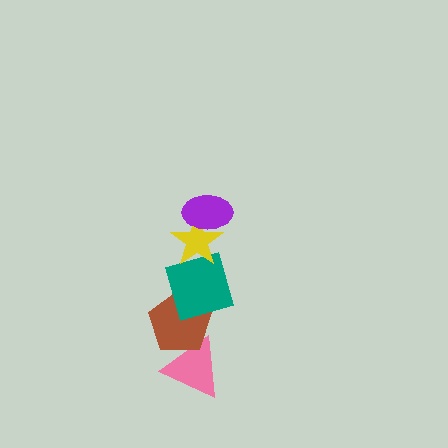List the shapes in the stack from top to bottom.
From top to bottom: the purple ellipse, the yellow star, the teal square, the brown pentagon, the pink triangle.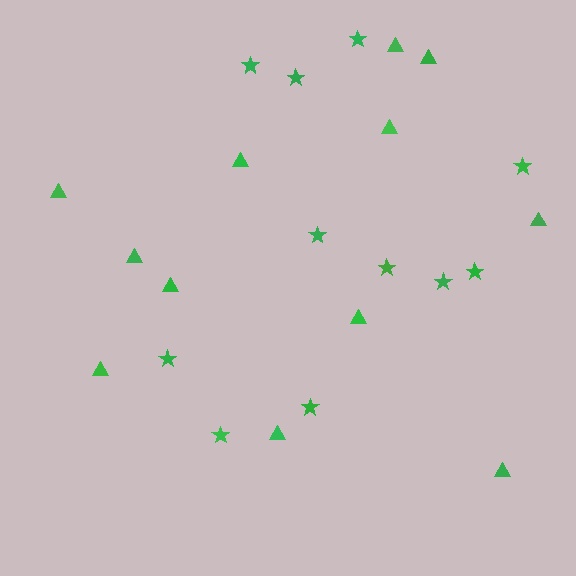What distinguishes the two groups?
There are 2 groups: one group of stars (11) and one group of triangles (12).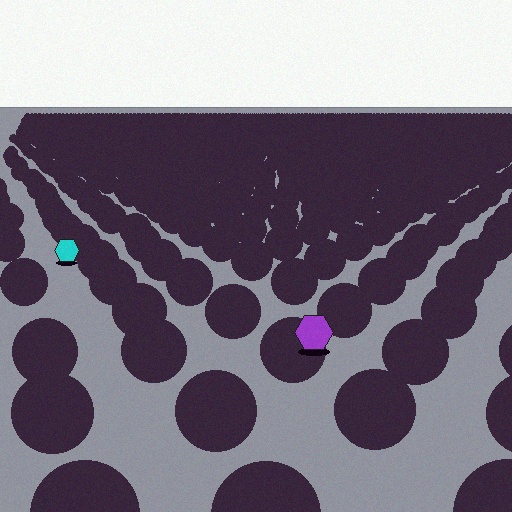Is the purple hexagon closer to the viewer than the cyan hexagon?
Yes. The purple hexagon is closer — you can tell from the texture gradient: the ground texture is coarser near it.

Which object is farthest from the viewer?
The cyan hexagon is farthest from the viewer. It appears smaller and the ground texture around it is denser.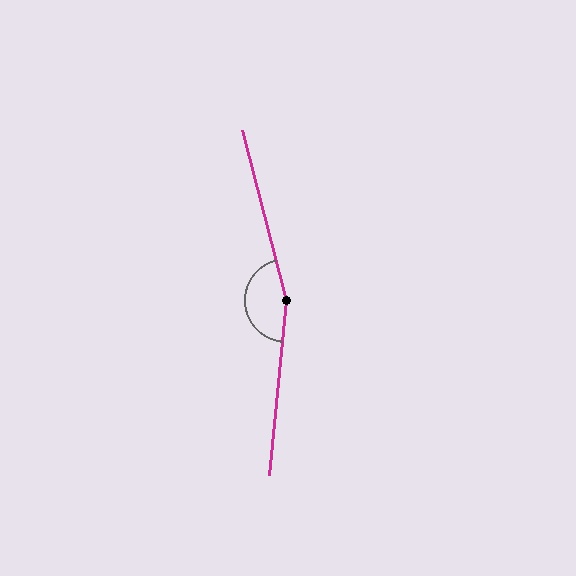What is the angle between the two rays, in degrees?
Approximately 160 degrees.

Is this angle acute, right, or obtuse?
It is obtuse.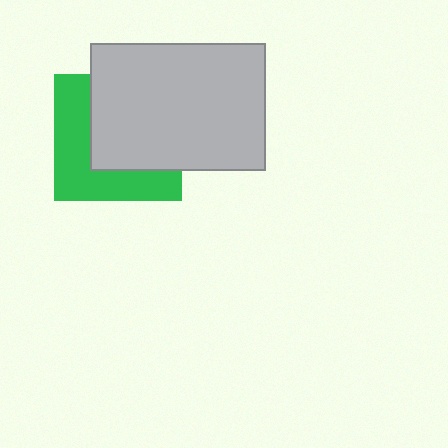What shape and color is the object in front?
The object in front is a light gray rectangle.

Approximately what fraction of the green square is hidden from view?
Roughly 55% of the green square is hidden behind the light gray rectangle.